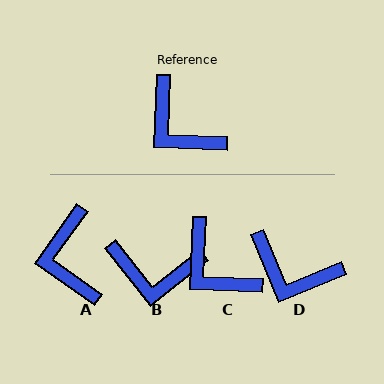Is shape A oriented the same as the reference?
No, it is off by about 33 degrees.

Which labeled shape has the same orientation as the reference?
C.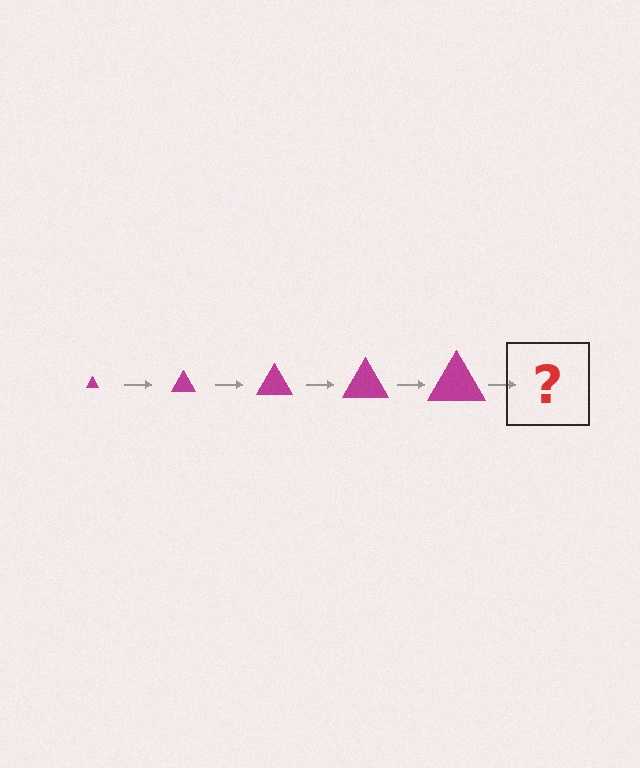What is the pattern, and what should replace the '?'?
The pattern is that the triangle gets progressively larger each step. The '?' should be a magenta triangle, larger than the previous one.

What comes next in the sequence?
The next element should be a magenta triangle, larger than the previous one.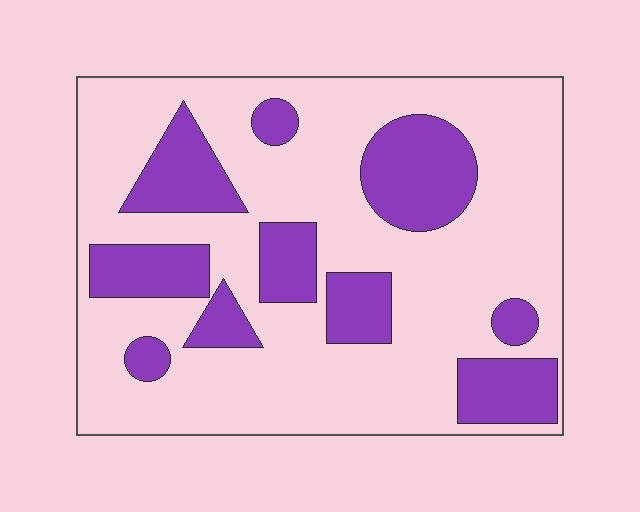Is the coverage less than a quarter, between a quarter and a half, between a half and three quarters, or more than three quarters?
Between a quarter and a half.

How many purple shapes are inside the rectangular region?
10.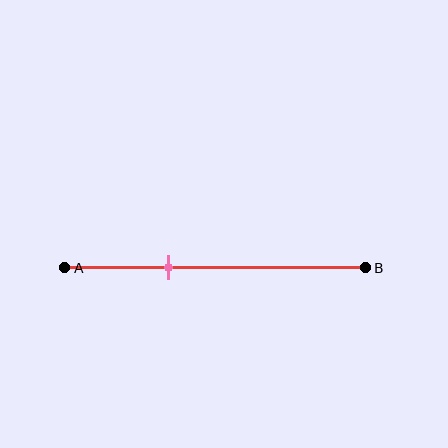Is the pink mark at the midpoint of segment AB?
No, the mark is at about 35% from A, not at the 50% midpoint.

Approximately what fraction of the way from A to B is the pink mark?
The pink mark is approximately 35% of the way from A to B.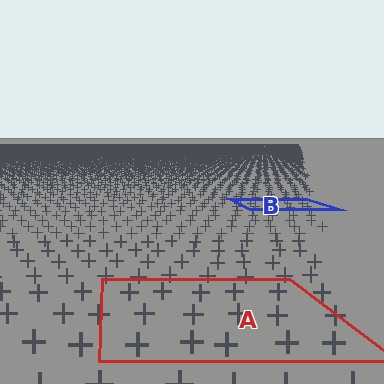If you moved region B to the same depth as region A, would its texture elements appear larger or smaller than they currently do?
They would appear larger. At a closer depth, the same texture elements are projected at a bigger on-screen size.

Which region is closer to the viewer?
Region A is closer. The texture elements there are larger and more spread out.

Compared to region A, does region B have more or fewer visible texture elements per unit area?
Region B has more texture elements per unit area — they are packed more densely because it is farther away.